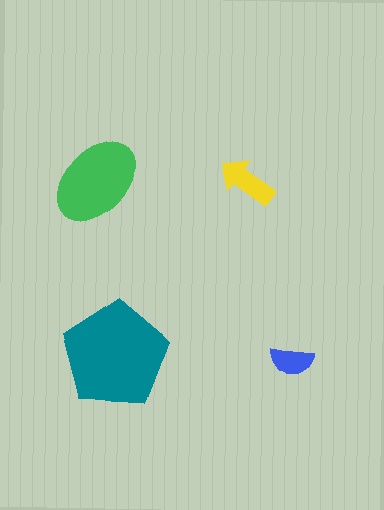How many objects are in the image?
There are 4 objects in the image.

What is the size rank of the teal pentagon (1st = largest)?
1st.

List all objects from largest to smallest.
The teal pentagon, the green ellipse, the yellow arrow, the blue semicircle.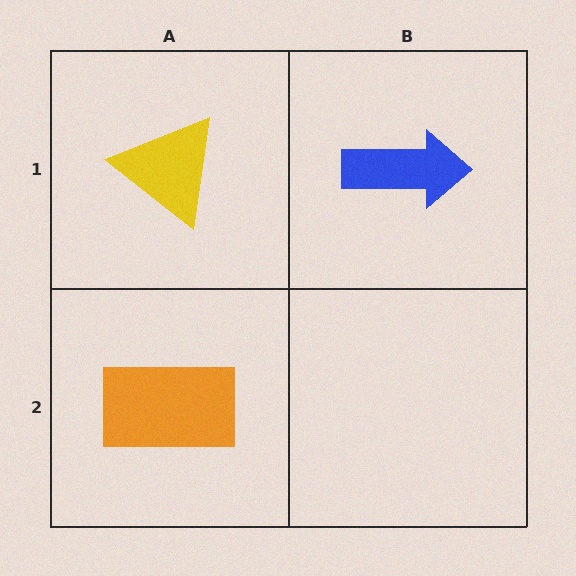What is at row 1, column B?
A blue arrow.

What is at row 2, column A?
An orange rectangle.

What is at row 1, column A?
A yellow triangle.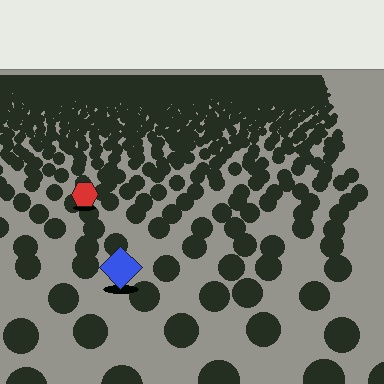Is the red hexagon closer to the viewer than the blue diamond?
No. The blue diamond is closer — you can tell from the texture gradient: the ground texture is coarser near it.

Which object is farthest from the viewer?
The red hexagon is farthest from the viewer. It appears smaller and the ground texture around it is denser.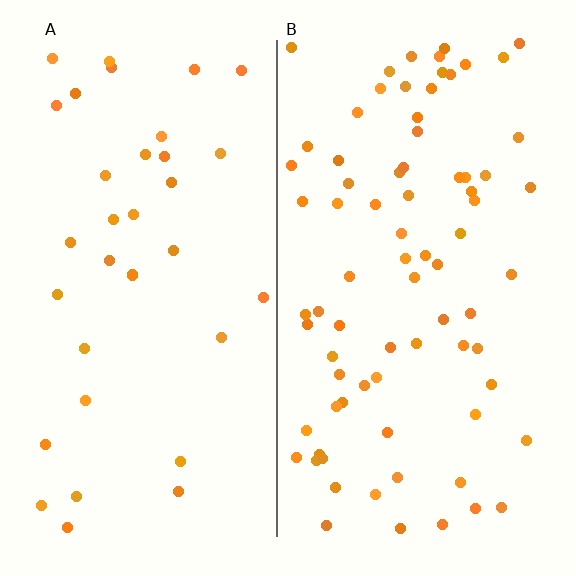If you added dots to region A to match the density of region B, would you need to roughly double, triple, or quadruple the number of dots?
Approximately double.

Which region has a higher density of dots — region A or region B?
B (the right).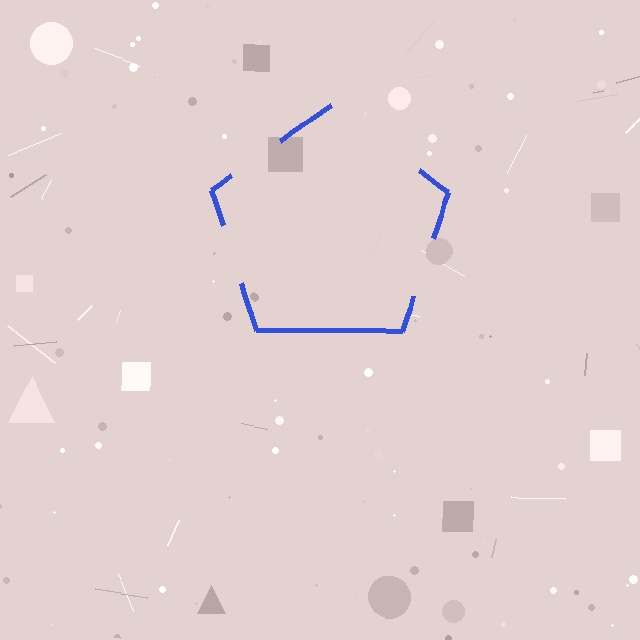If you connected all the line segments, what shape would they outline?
They would outline a pentagon.